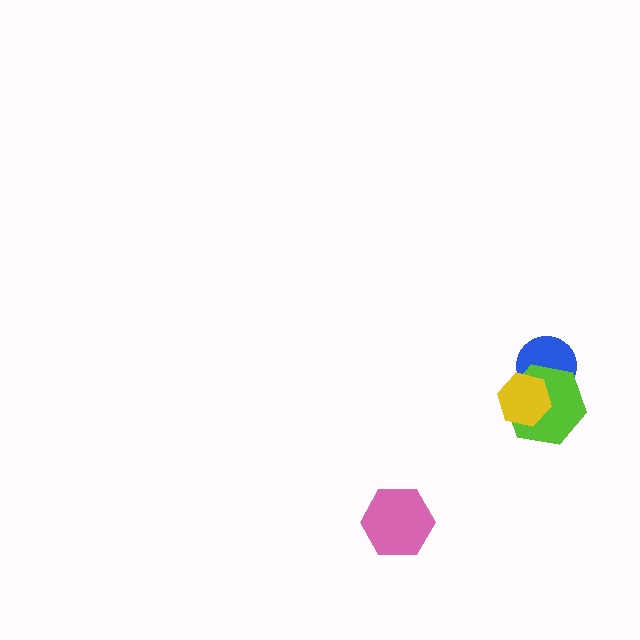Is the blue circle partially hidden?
Yes, it is partially covered by another shape.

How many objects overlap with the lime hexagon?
2 objects overlap with the lime hexagon.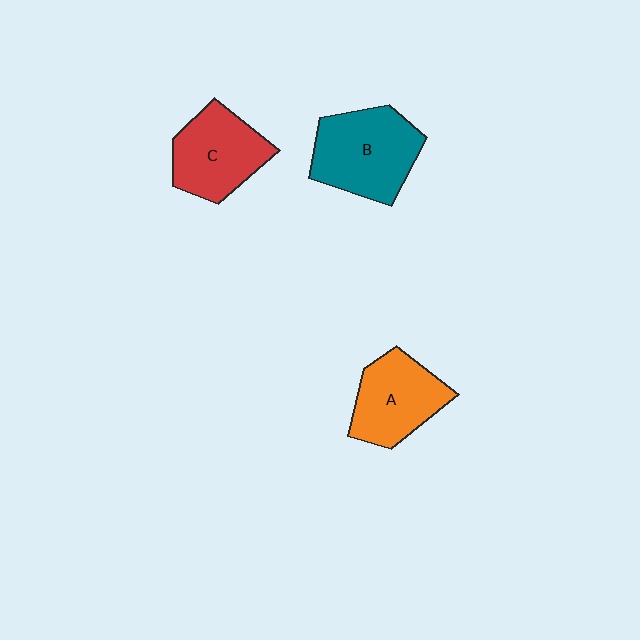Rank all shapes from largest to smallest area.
From largest to smallest: B (teal), C (red), A (orange).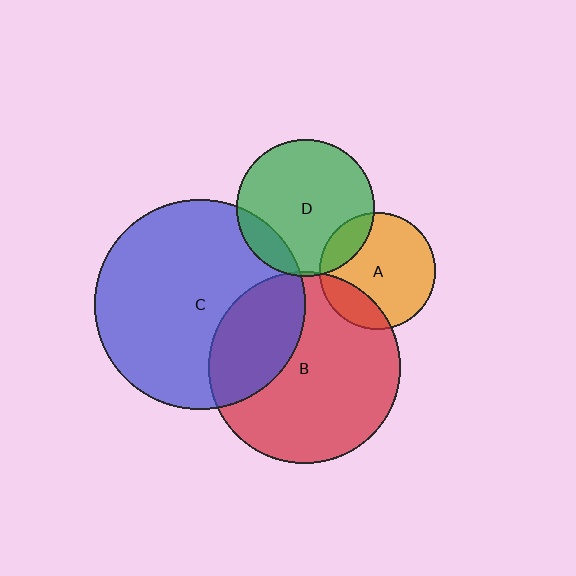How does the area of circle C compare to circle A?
Approximately 3.3 times.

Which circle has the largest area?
Circle C (blue).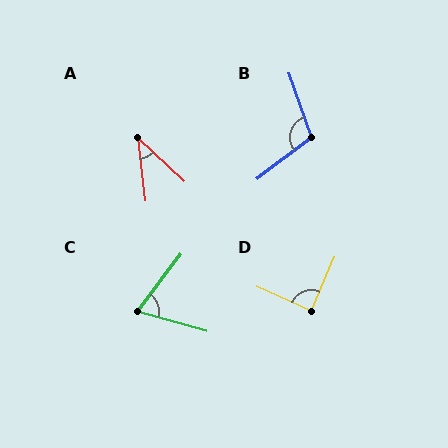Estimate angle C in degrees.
Approximately 68 degrees.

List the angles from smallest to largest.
A (40°), C (68°), D (89°), B (108°).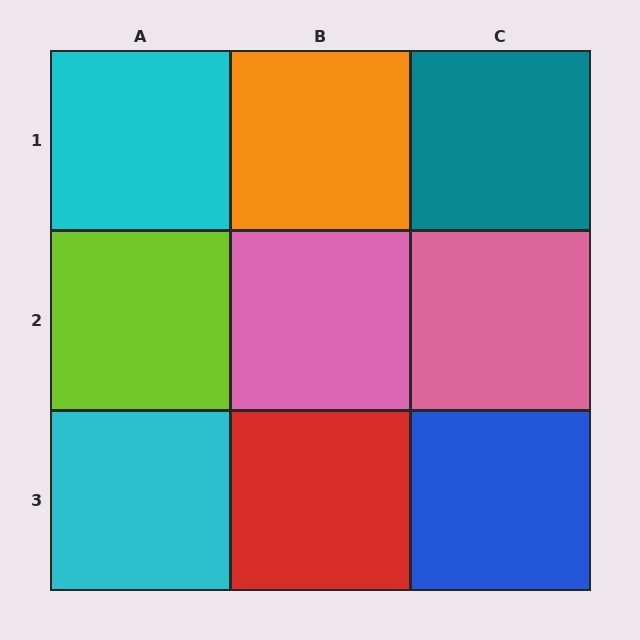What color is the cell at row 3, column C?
Blue.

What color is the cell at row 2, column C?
Pink.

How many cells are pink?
2 cells are pink.